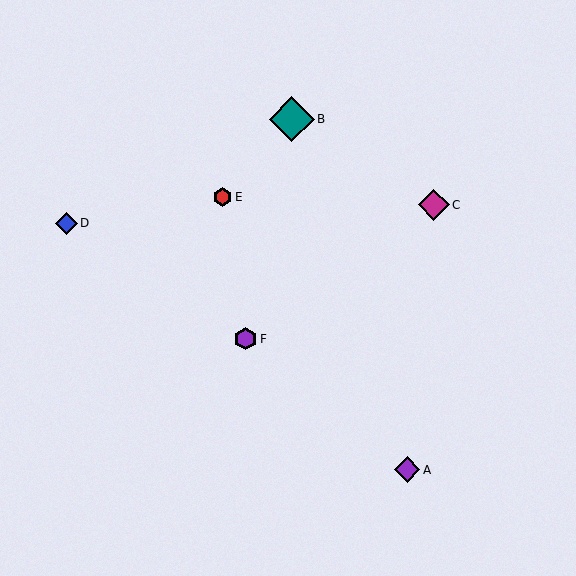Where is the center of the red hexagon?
The center of the red hexagon is at (223, 197).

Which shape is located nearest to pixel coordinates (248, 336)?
The purple hexagon (labeled F) at (245, 339) is nearest to that location.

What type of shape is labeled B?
Shape B is a teal diamond.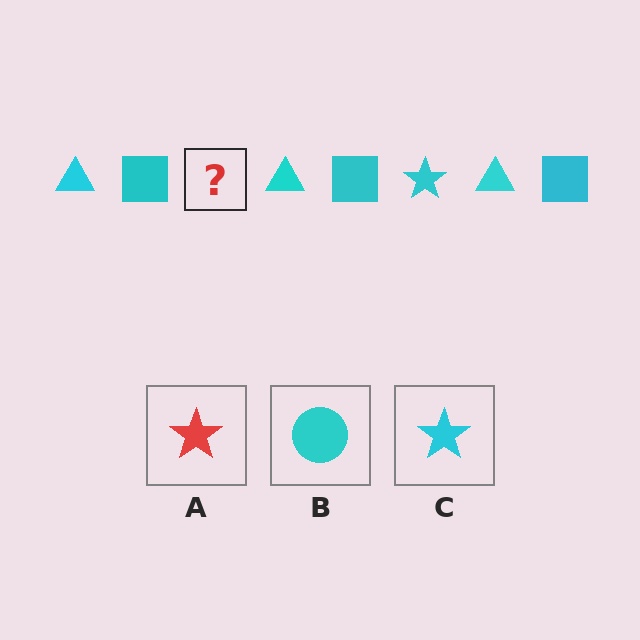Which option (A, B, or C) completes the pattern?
C.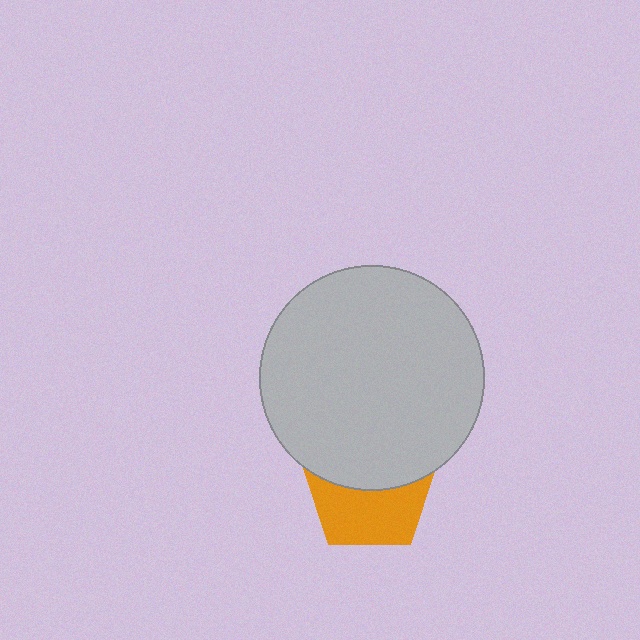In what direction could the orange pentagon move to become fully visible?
The orange pentagon could move down. That would shift it out from behind the light gray circle entirely.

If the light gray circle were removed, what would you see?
You would see the complete orange pentagon.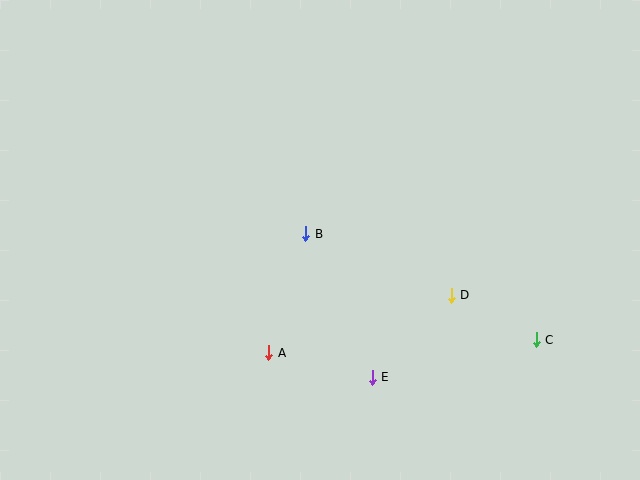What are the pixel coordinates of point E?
Point E is at (372, 377).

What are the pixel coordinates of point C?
Point C is at (536, 340).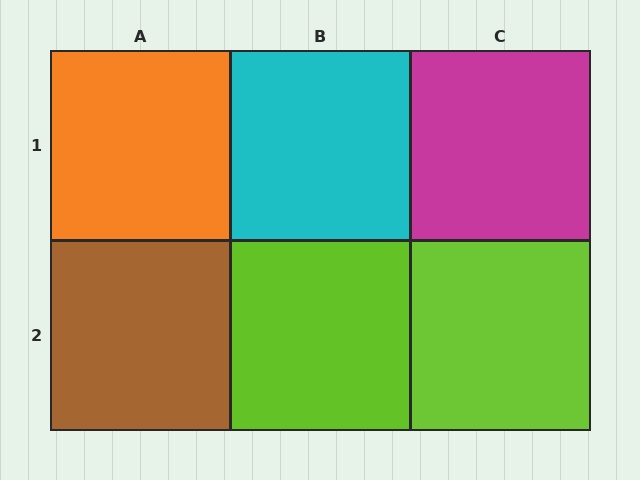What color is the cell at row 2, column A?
Brown.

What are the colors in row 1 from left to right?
Orange, cyan, magenta.